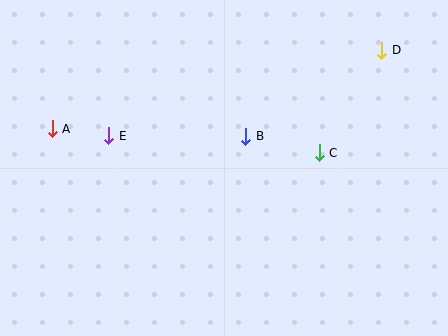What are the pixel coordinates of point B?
Point B is at (246, 136).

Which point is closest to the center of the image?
Point B at (246, 136) is closest to the center.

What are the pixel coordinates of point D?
Point D is at (382, 50).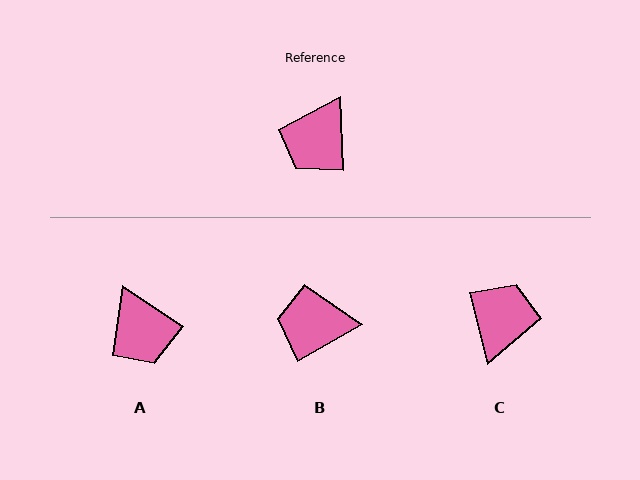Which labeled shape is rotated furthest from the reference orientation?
C, about 168 degrees away.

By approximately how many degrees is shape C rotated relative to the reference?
Approximately 168 degrees clockwise.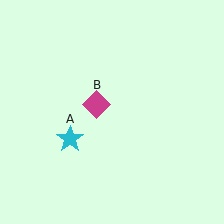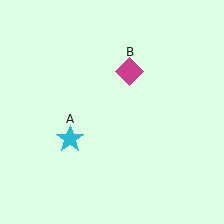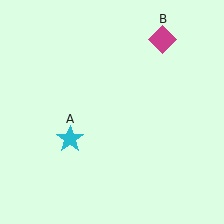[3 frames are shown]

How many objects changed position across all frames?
1 object changed position: magenta diamond (object B).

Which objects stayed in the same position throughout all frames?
Cyan star (object A) remained stationary.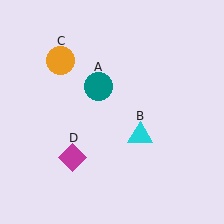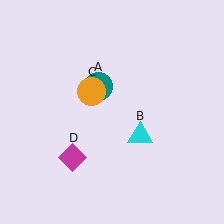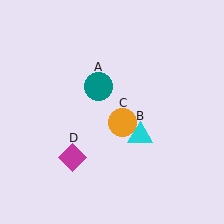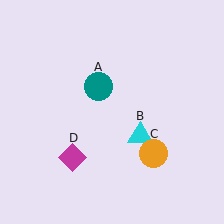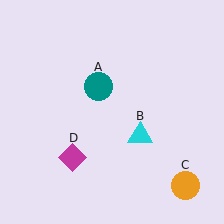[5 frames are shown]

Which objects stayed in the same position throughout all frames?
Teal circle (object A) and cyan triangle (object B) and magenta diamond (object D) remained stationary.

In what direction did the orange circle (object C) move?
The orange circle (object C) moved down and to the right.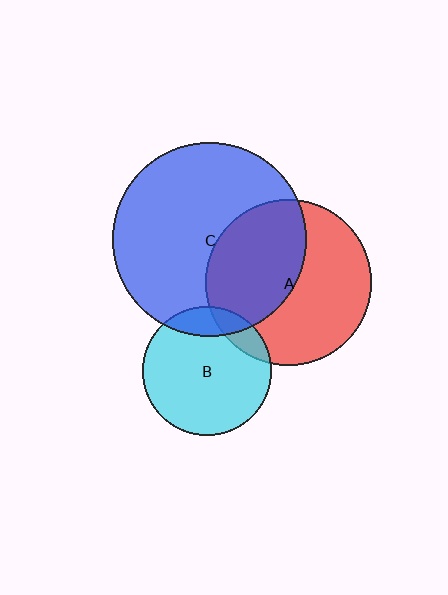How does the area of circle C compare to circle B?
Approximately 2.3 times.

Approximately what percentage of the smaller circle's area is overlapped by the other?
Approximately 10%.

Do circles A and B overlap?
Yes.